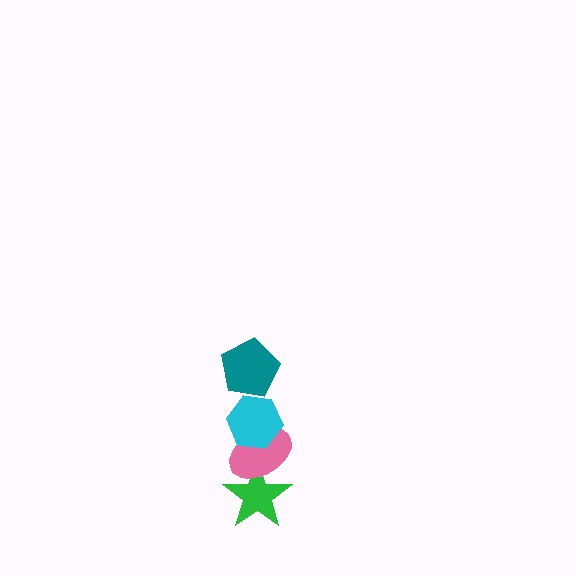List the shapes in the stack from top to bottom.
From top to bottom: the teal pentagon, the cyan hexagon, the pink ellipse, the green star.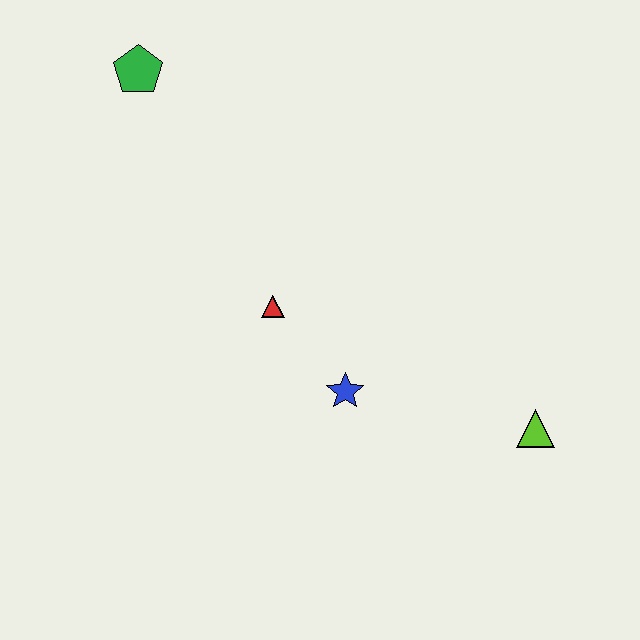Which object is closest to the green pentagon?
The red triangle is closest to the green pentagon.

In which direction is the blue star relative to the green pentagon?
The blue star is below the green pentagon.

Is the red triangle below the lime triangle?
No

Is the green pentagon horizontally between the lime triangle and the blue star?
No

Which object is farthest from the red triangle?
The lime triangle is farthest from the red triangle.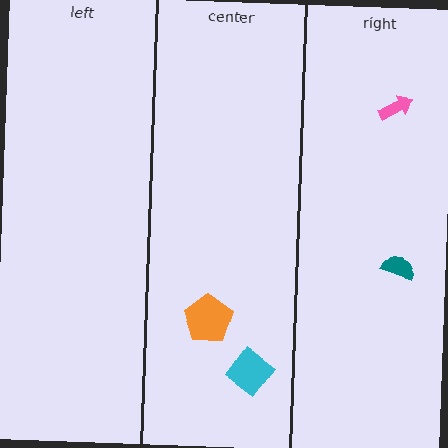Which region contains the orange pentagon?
The center region.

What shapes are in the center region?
The cyan diamond, the orange pentagon.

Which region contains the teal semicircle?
The right region.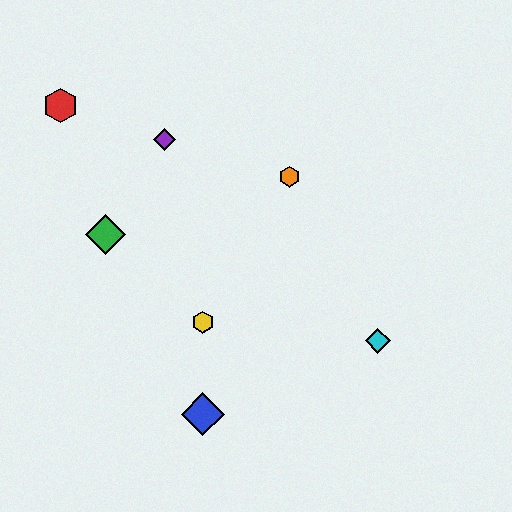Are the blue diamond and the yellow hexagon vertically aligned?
Yes, both are at x≈203.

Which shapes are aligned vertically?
The blue diamond, the yellow hexagon are aligned vertically.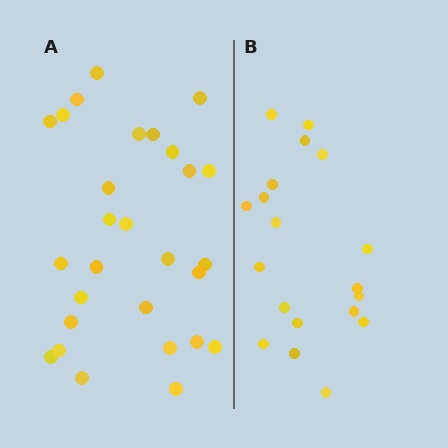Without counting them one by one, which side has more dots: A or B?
Region A (the left region) has more dots.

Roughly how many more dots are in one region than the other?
Region A has roughly 8 or so more dots than region B.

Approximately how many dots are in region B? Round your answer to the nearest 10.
About 20 dots. (The exact count is 19, which rounds to 20.)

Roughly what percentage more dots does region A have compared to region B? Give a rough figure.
About 45% more.